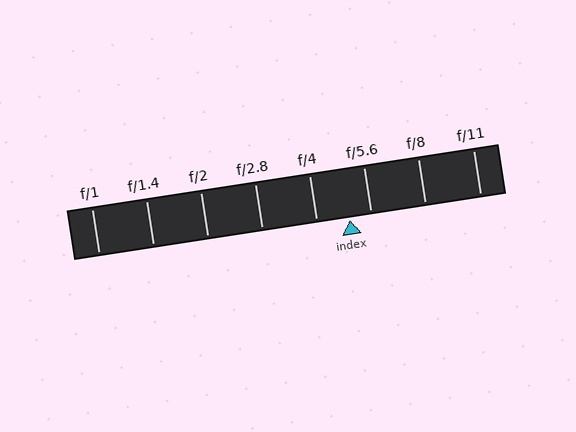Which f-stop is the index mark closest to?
The index mark is closest to f/5.6.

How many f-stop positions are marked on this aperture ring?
There are 8 f-stop positions marked.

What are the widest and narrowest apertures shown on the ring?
The widest aperture shown is f/1 and the narrowest is f/11.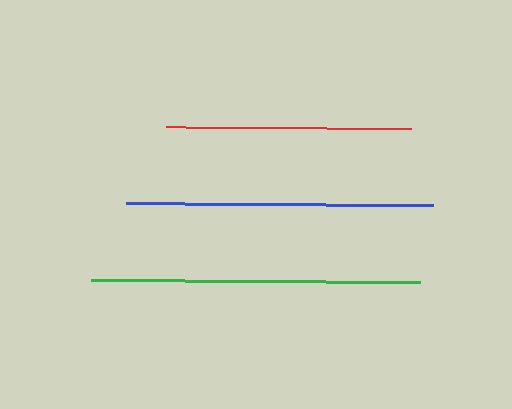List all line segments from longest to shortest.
From longest to shortest: green, blue, red.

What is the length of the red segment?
The red segment is approximately 246 pixels long.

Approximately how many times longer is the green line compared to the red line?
The green line is approximately 1.3 times the length of the red line.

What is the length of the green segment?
The green segment is approximately 329 pixels long.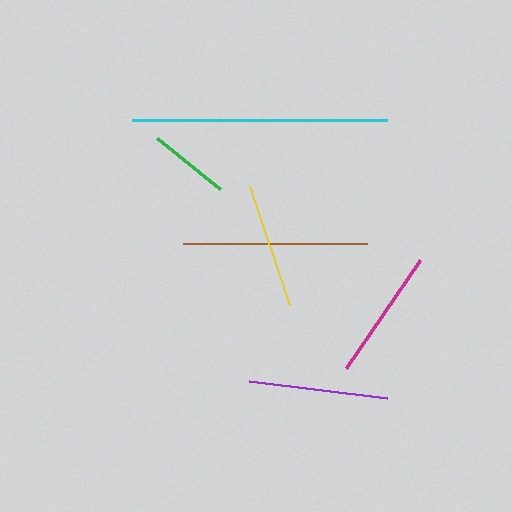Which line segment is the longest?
The cyan line is the longest at approximately 256 pixels.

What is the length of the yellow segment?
The yellow segment is approximately 125 pixels long.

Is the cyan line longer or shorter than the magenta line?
The cyan line is longer than the magenta line.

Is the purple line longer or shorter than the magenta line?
The purple line is longer than the magenta line.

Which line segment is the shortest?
The green line is the shortest at approximately 81 pixels.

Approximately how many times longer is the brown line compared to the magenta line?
The brown line is approximately 1.4 times the length of the magenta line.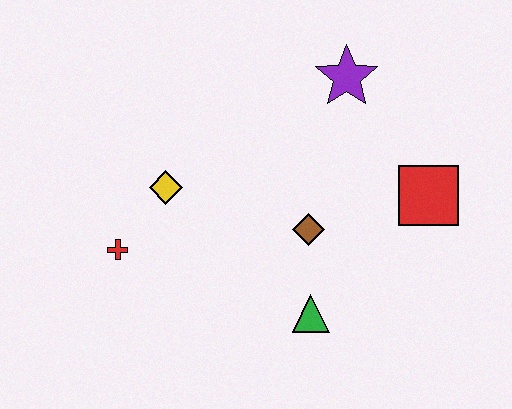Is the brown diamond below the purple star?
Yes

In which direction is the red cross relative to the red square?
The red cross is to the left of the red square.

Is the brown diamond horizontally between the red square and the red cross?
Yes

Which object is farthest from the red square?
The red cross is farthest from the red square.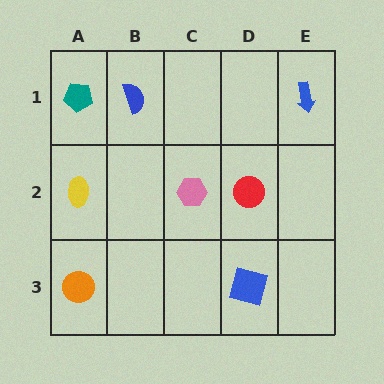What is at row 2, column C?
A pink hexagon.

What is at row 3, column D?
A blue square.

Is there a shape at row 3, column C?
No, that cell is empty.